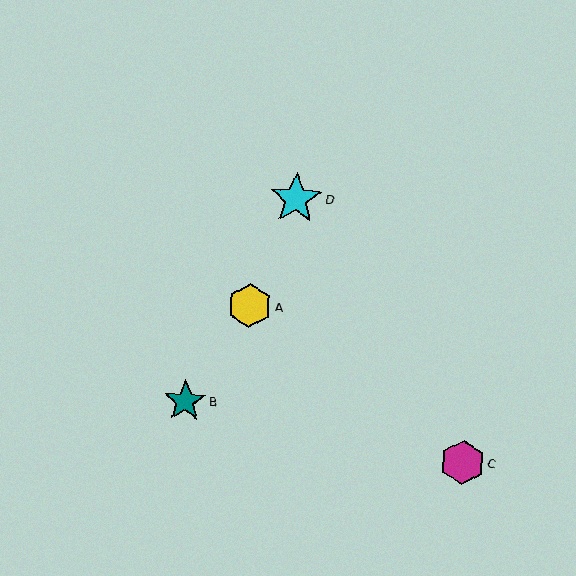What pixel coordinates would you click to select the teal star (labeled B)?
Click at (185, 401) to select the teal star B.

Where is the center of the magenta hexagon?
The center of the magenta hexagon is at (463, 463).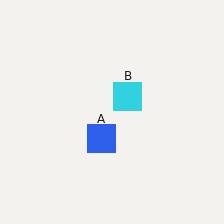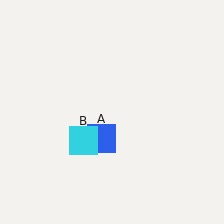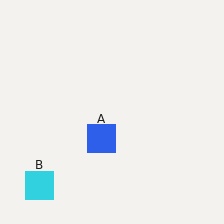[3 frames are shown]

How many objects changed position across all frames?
1 object changed position: cyan square (object B).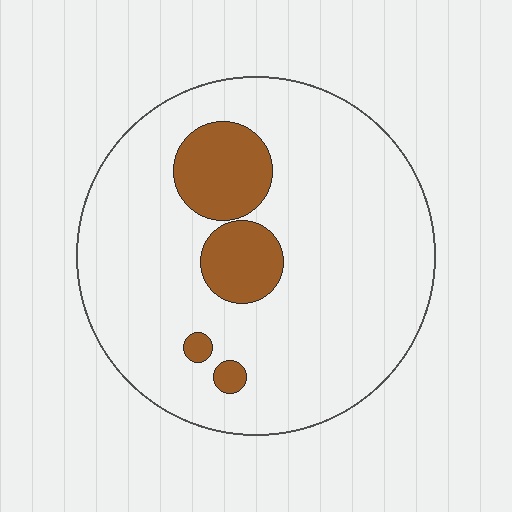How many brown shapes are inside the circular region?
4.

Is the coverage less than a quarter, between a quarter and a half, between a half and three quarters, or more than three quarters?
Less than a quarter.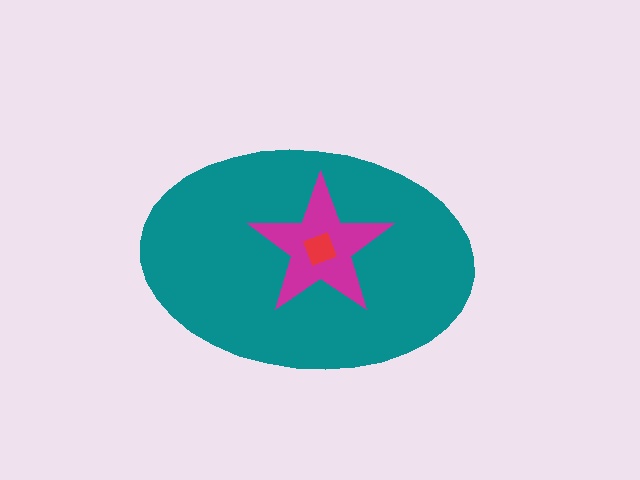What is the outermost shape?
The teal ellipse.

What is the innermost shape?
The red square.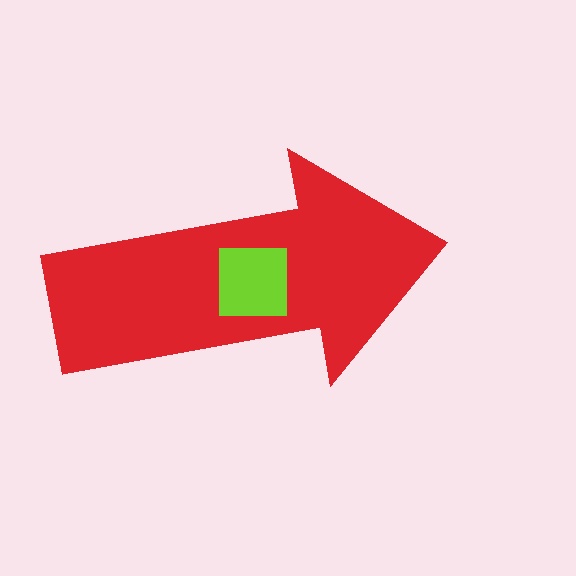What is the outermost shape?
The red arrow.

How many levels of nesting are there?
2.